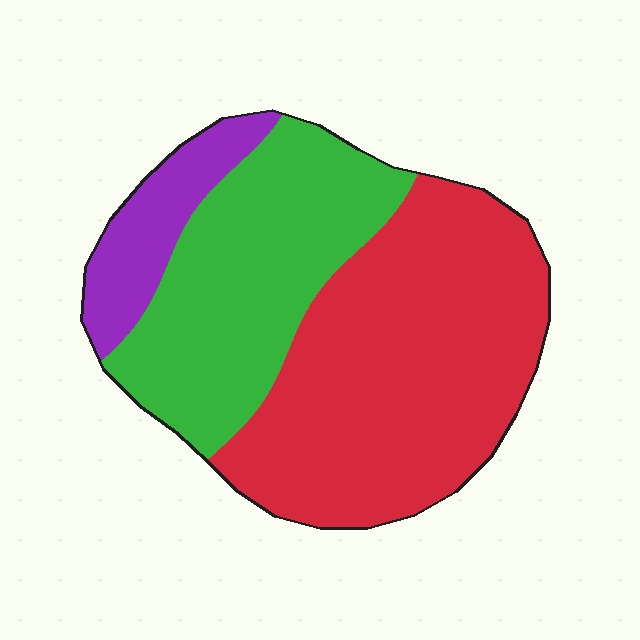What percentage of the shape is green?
Green covers 35% of the shape.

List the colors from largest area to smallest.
From largest to smallest: red, green, purple.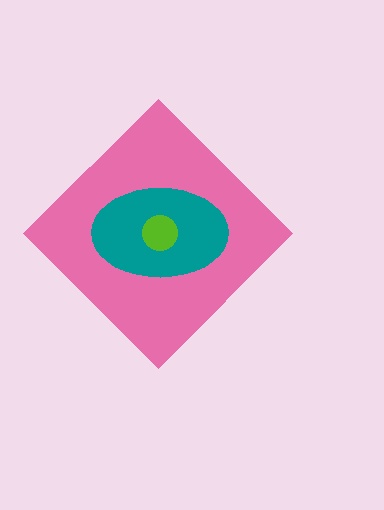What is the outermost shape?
The pink diamond.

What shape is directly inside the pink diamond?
The teal ellipse.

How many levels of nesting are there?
3.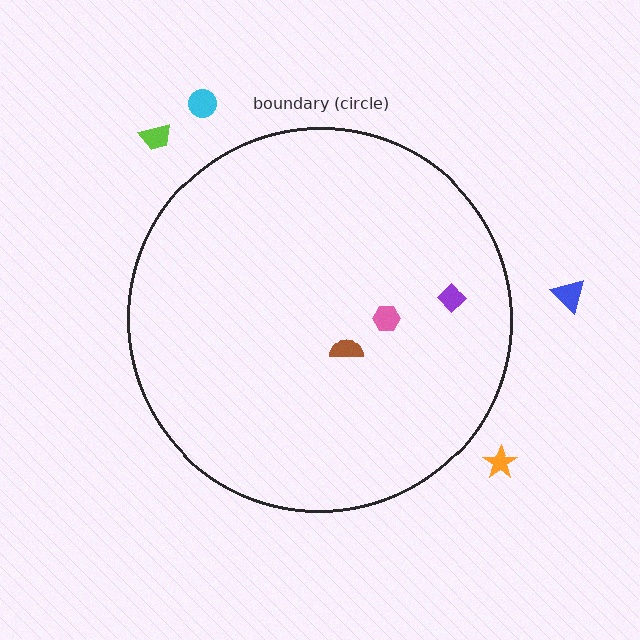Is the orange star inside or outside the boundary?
Outside.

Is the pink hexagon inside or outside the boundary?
Inside.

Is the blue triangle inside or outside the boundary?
Outside.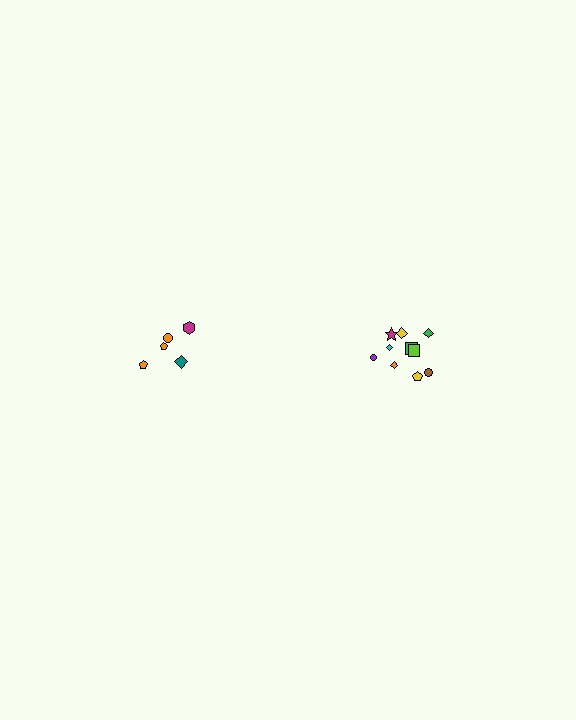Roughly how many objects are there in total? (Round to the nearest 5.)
Roughly 15 objects in total.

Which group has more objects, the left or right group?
The right group.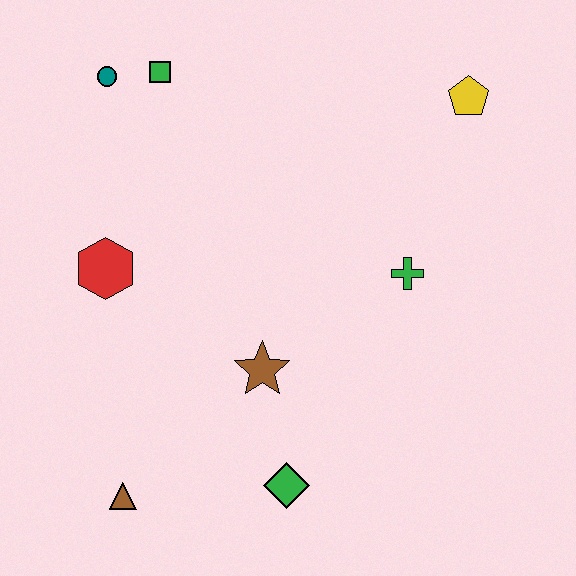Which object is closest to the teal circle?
The green square is closest to the teal circle.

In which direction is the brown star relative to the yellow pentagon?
The brown star is below the yellow pentagon.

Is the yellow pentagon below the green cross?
No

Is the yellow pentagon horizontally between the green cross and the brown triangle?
No